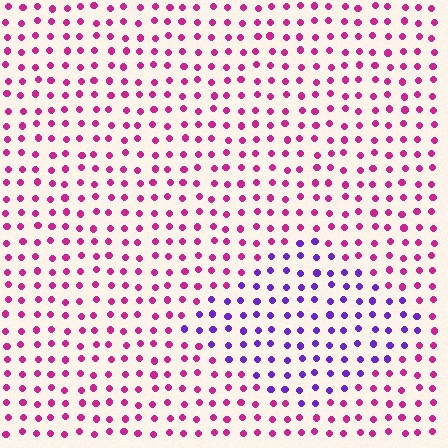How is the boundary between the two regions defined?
The boundary is defined purely by a slight shift in hue (about 54 degrees). Spacing, size, and orientation are identical on both sides.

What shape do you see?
I see a diamond.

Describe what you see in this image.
The image is filled with small magenta elements in a uniform arrangement. A diamond-shaped region is visible where the elements are tinted to a slightly different hue, forming a subtle color boundary.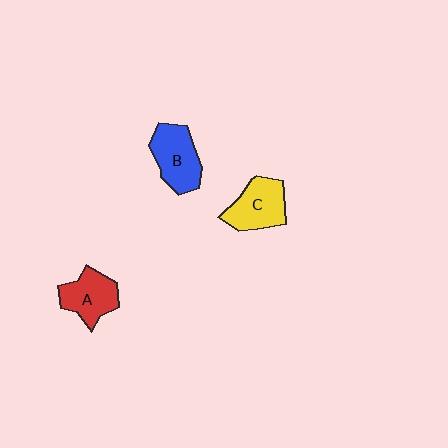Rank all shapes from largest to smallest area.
From largest to smallest: B (blue), C (yellow), A (red).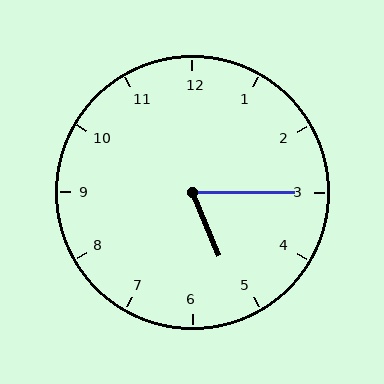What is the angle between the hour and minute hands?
Approximately 68 degrees.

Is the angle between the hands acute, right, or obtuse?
It is acute.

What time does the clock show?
5:15.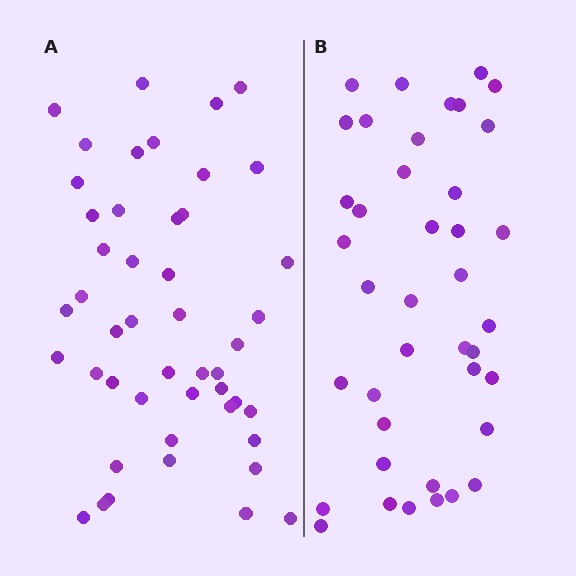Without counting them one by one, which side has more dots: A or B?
Region A (the left region) has more dots.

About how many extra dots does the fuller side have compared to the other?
Region A has roughly 8 or so more dots than region B.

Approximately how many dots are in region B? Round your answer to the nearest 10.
About 40 dots.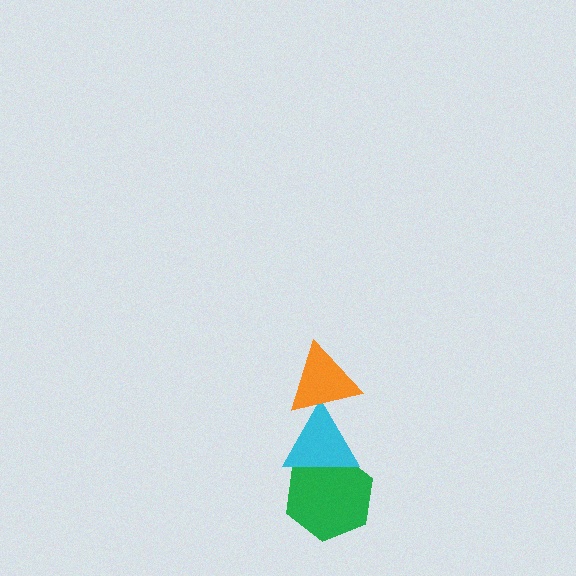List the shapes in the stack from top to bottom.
From top to bottom: the orange triangle, the cyan triangle, the green hexagon.